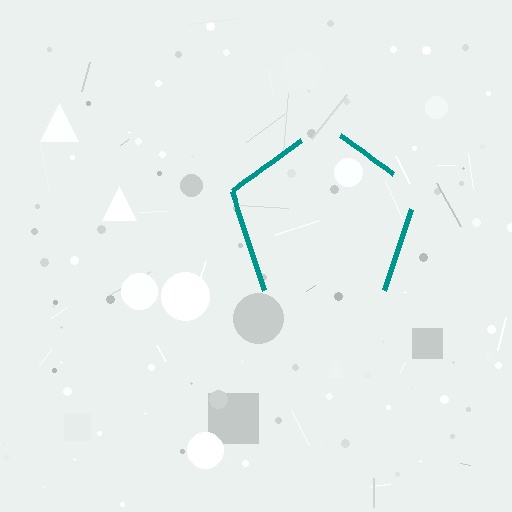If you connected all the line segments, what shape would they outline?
They would outline a pentagon.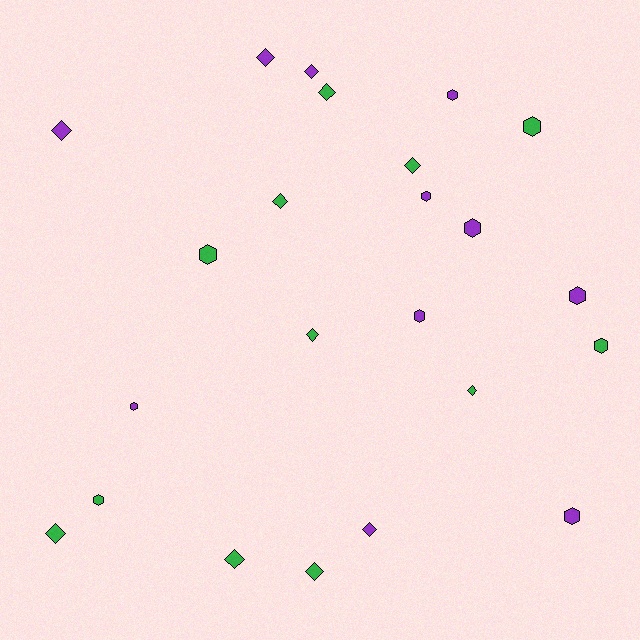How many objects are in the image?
There are 23 objects.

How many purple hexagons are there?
There are 7 purple hexagons.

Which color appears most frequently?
Green, with 12 objects.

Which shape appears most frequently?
Diamond, with 12 objects.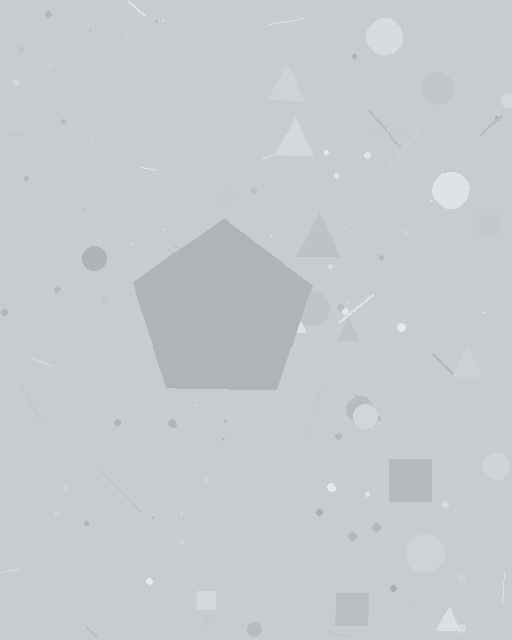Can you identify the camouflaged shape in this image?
The camouflaged shape is a pentagon.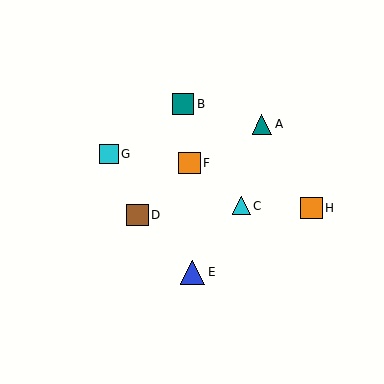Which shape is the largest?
The blue triangle (labeled E) is the largest.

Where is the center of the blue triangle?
The center of the blue triangle is at (193, 272).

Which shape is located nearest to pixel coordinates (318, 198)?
The orange square (labeled H) at (312, 208) is nearest to that location.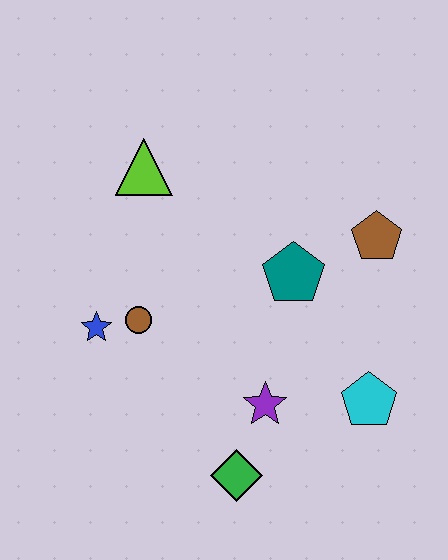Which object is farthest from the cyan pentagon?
The lime triangle is farthest from the cyan pentagon.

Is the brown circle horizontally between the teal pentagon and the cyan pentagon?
No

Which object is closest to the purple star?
The green diamond is closest to the purple star.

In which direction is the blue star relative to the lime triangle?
The blue star is below the lime triangle.